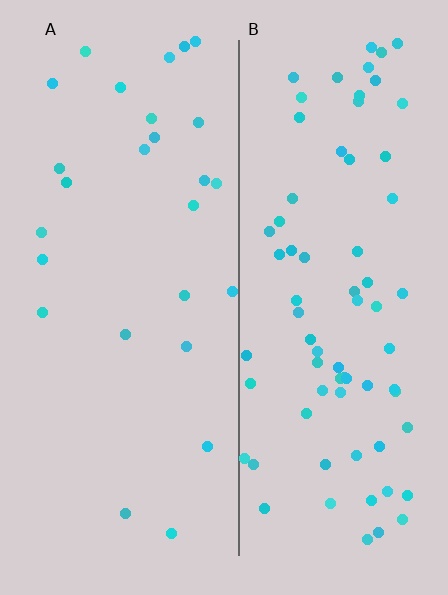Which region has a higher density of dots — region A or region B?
B (the right).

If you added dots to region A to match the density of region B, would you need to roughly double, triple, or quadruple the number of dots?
Approximately triple.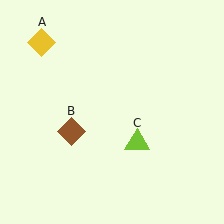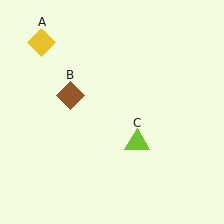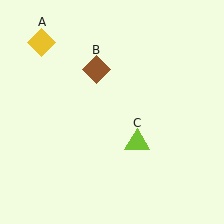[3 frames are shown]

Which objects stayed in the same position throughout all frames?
Yellow diamond (object A) and lime triangle (object C) remained stationary.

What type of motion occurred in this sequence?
The brown diamond (object B) rotated clockwise around the center of the scene.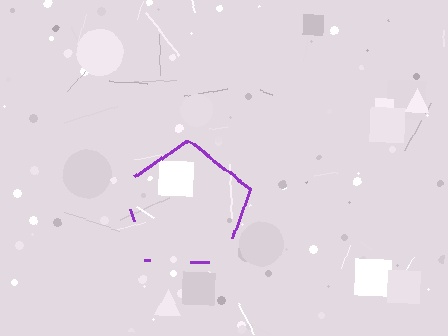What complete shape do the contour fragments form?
The contour fragments form a pentagon.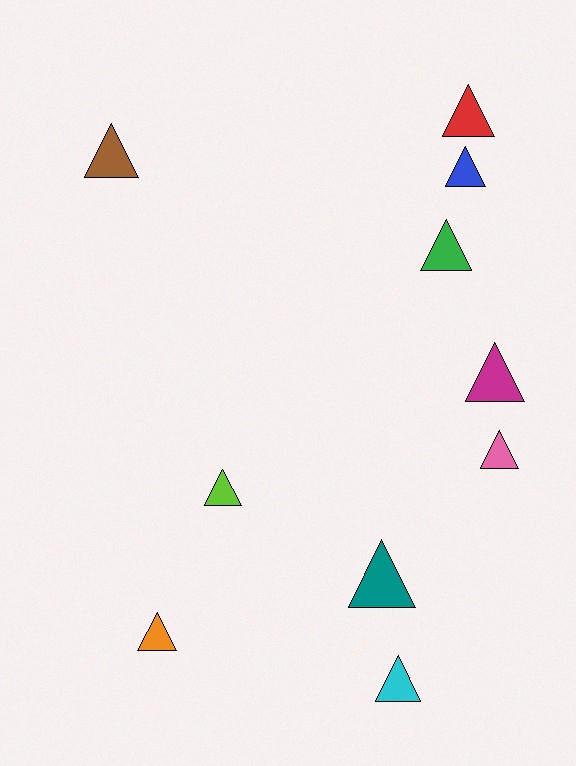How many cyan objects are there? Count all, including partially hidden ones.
There is 1 cyan object.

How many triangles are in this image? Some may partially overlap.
There are 10 triangles.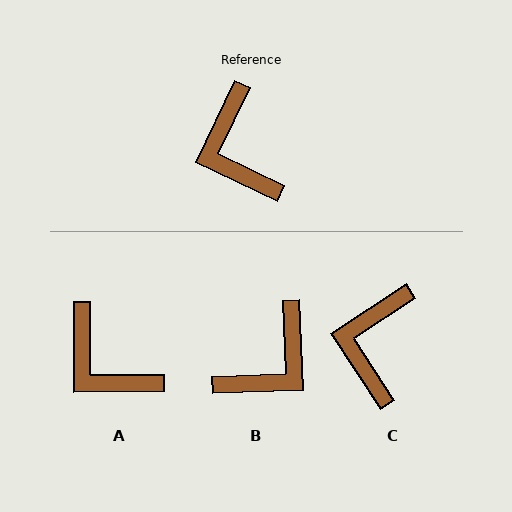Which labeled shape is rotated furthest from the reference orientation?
B, about 118 degrees away.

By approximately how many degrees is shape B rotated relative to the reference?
Approximately 118 degrees counter-clockwise.